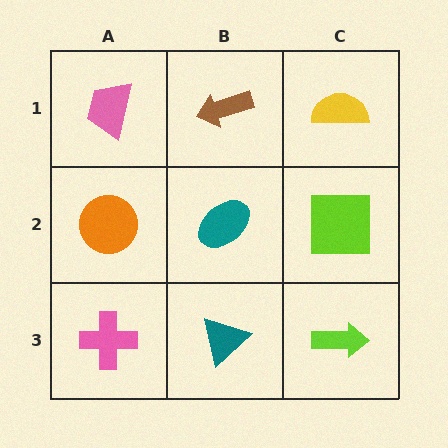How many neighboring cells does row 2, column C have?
3.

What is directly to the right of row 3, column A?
A teal triangle.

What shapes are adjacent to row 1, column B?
A teal ellipse (row 2, column B), a pink trapezoid (row 1, column A), a yellow semicircle (row 1, column C).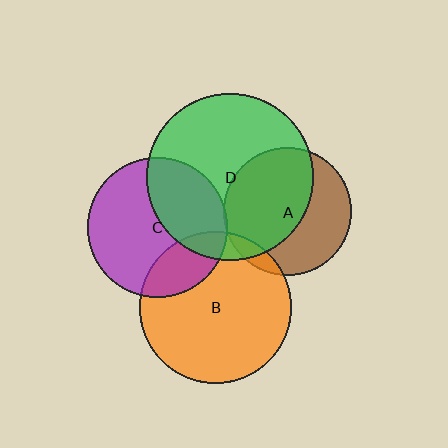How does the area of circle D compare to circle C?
Approximately 1.4 times.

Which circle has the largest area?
Circle D (green).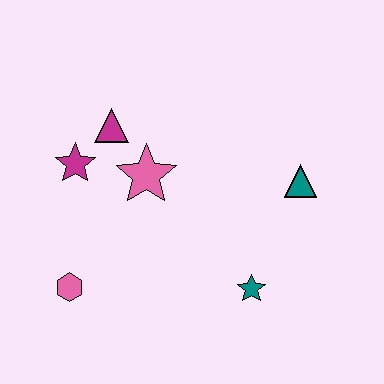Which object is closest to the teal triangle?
The teal star is closest to the teal triangle.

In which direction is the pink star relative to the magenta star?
The pink star is to the right of the magenta star.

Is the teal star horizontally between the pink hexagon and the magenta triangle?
No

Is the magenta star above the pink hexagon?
Yes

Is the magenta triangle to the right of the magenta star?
Yes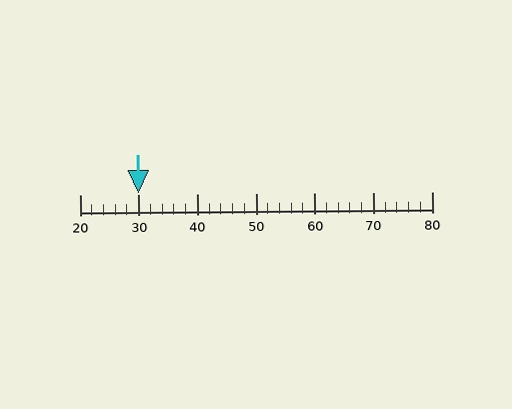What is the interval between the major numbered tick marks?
The major tick marks are spaced 10 units apart.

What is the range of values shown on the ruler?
The ruler shows values from 20 to 80.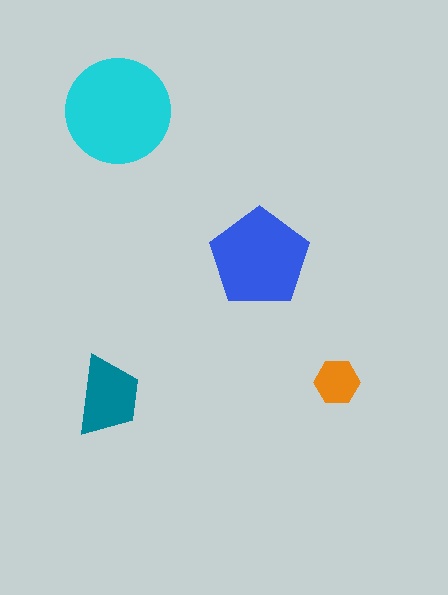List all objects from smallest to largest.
The orange hexagon, the teal trapezoid, the blue pentagon, the cyan circle.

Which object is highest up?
The cyan circle is topmost.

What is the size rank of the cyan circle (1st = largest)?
1st.